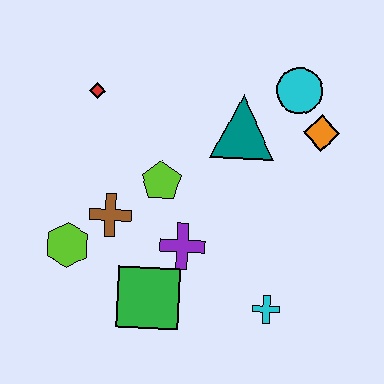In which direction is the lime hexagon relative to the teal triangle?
The lime hexagon is to the left of the teal triangle.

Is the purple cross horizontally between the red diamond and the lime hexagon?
No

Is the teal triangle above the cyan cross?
Yes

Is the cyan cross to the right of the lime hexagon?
Yes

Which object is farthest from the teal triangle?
The lime hexagon is farthest from the teal triangle.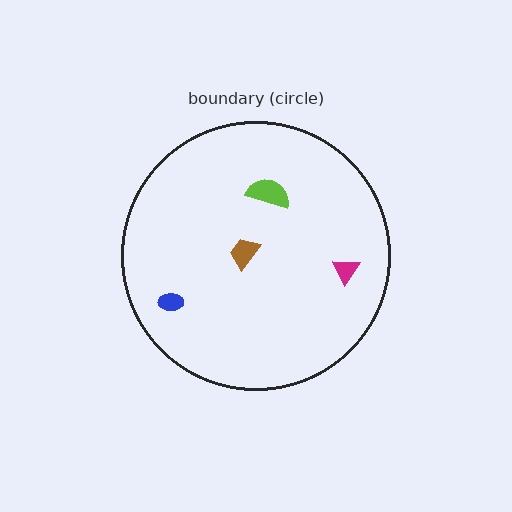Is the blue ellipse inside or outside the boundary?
Inside.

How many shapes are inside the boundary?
4 inside, 0 outside.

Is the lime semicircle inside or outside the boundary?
Inside.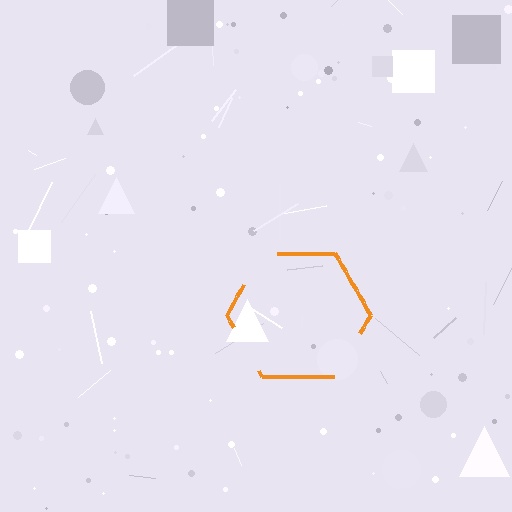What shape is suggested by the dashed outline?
The dashed outline suggests a hexagon.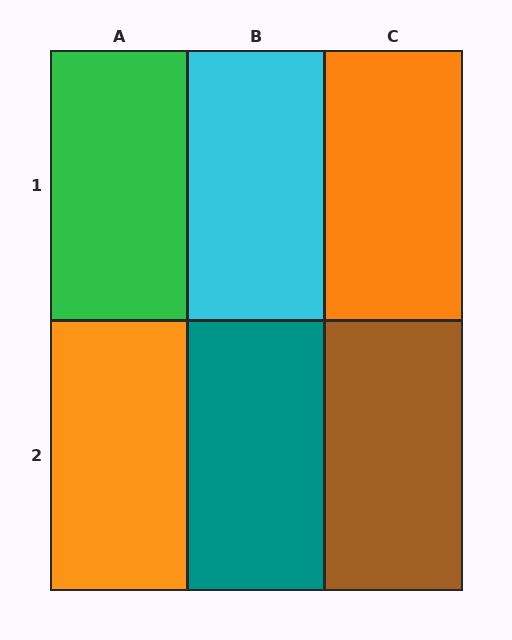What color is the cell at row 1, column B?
Cyan.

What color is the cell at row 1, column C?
Orange.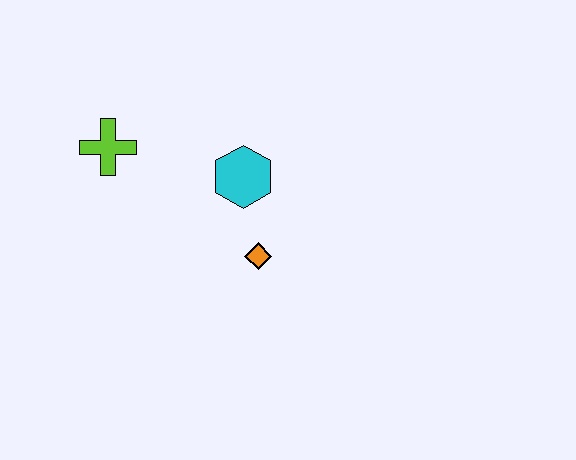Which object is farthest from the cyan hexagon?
The lime cross is farthest from the cyan hexagon.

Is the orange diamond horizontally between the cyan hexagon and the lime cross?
No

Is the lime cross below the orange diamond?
No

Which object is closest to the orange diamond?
The cyan hexagon is closest to the orange diamond.